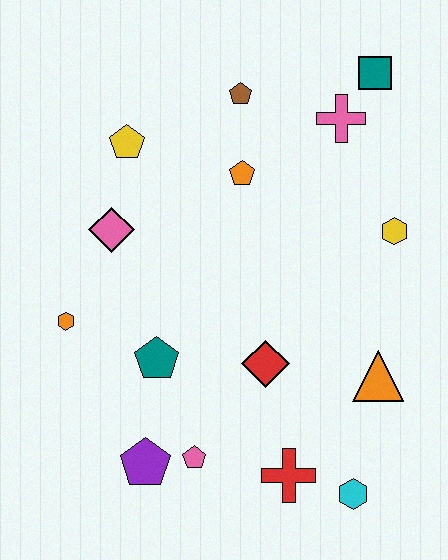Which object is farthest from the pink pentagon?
The teal square is farthest from the pink pentagon.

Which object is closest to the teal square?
The pink cross is closest to the teal square.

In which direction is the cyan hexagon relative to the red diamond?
The cyan hexagon is below the red diamond.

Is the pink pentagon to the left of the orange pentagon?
Yes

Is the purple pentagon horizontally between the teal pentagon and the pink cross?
No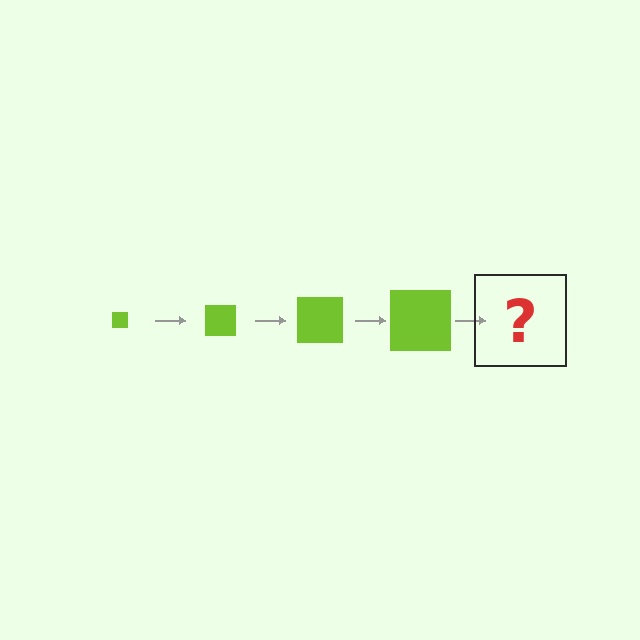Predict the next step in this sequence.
The next step is a lime square, larger than the previous one.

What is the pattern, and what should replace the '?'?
The pattern is that the square gets progressively larger each step. The '?' should be a lime square, larger than the previous one.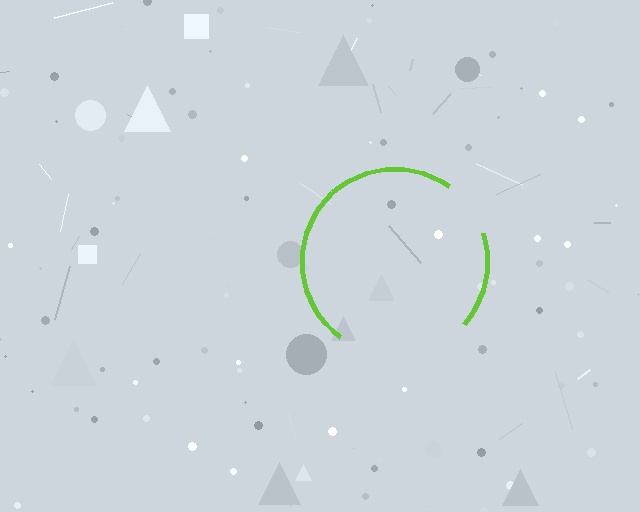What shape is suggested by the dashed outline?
The dashed outline suggests a circle.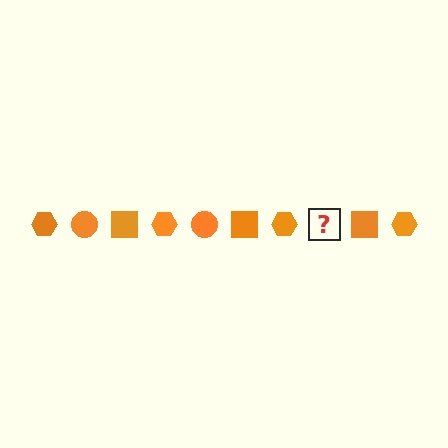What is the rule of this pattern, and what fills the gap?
The rule is that the pattern cycles through hexagon, circle, square shapes in orange. The gap should be filled with an orange circle.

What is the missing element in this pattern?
The missing element is an orange circle.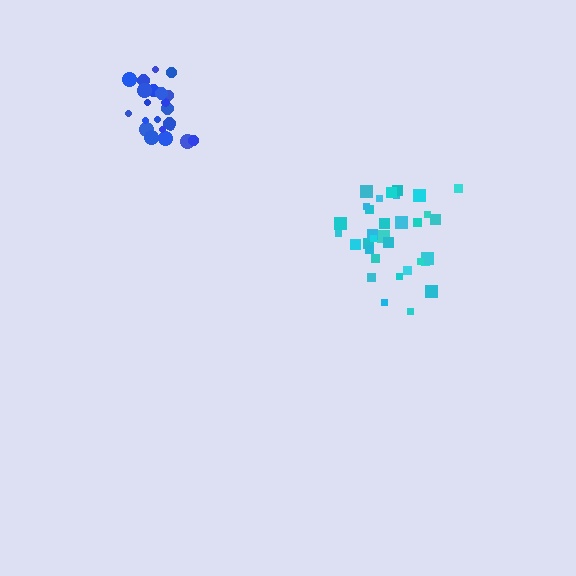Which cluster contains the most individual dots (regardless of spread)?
Cyan (33).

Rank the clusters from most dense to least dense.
blue, cyan.